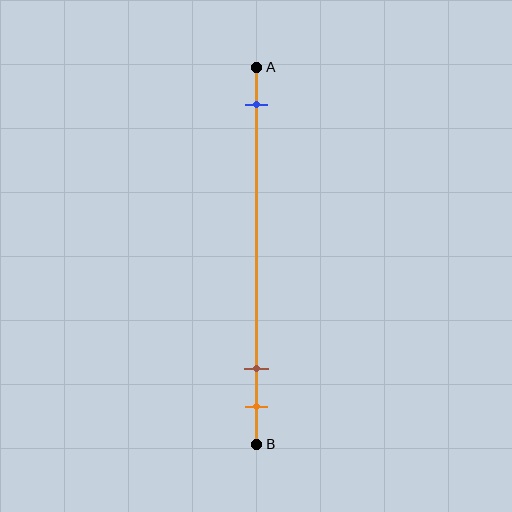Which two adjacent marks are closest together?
The brown and orange marks are the closest adjacent pair.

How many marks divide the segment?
There are 3 marks dividing the segment.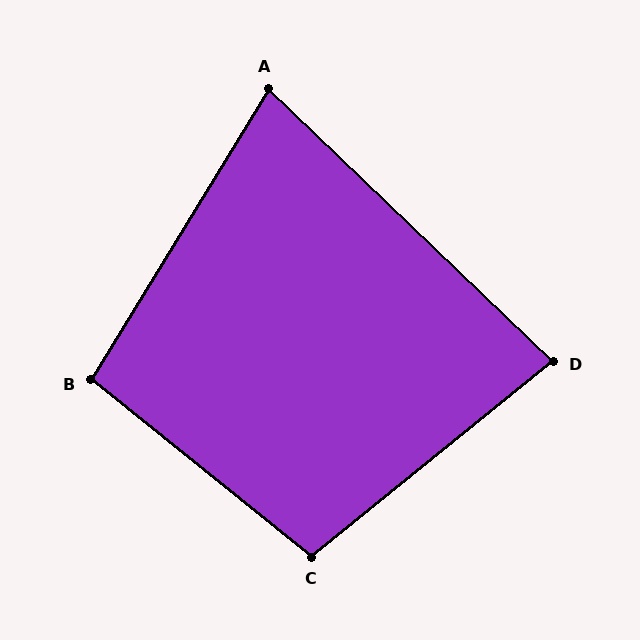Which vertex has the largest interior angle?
C, at approximately 102 degrees.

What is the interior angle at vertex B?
Approximately 97 degrees (obtuse).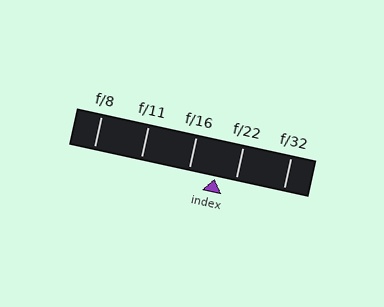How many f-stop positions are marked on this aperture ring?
There are 5 f-stop positions marked.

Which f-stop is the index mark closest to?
The index mark is closest to f/22.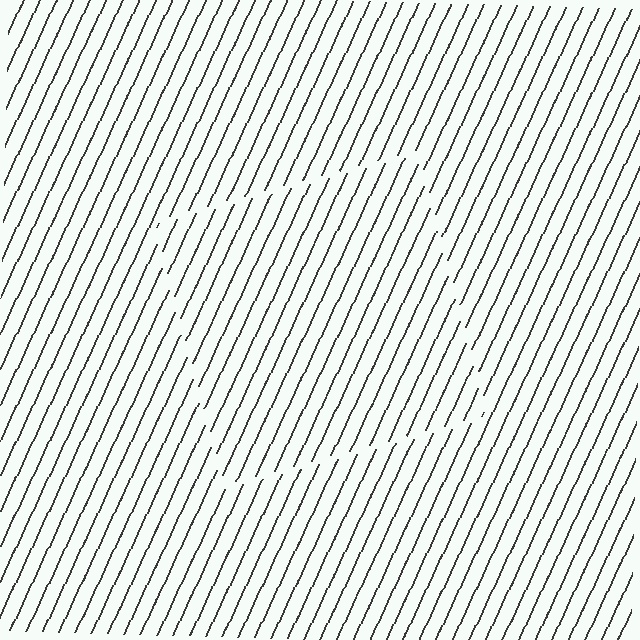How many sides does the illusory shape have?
4 sides — the line-ends trace a square.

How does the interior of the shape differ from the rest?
The interior of the shape contains the same grating, shifted by half a period — the contour is defined by the phase discontinuity where line-ends from the inner and outer gratings abut.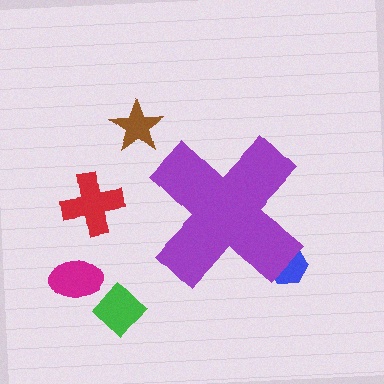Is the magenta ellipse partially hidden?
No, the magenta ellipse is fully visible.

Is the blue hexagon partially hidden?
Yes, the blue hexagon is partially hidden behind the purple cross.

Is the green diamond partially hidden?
No, the green diamond is fully visible.